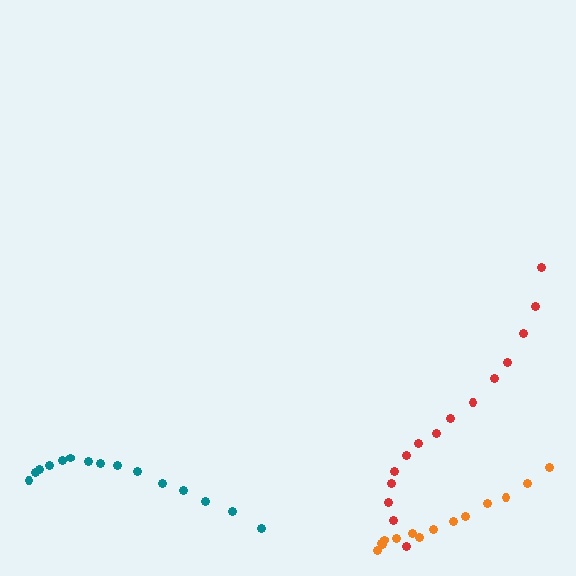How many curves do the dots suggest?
There are 3 distinct paths.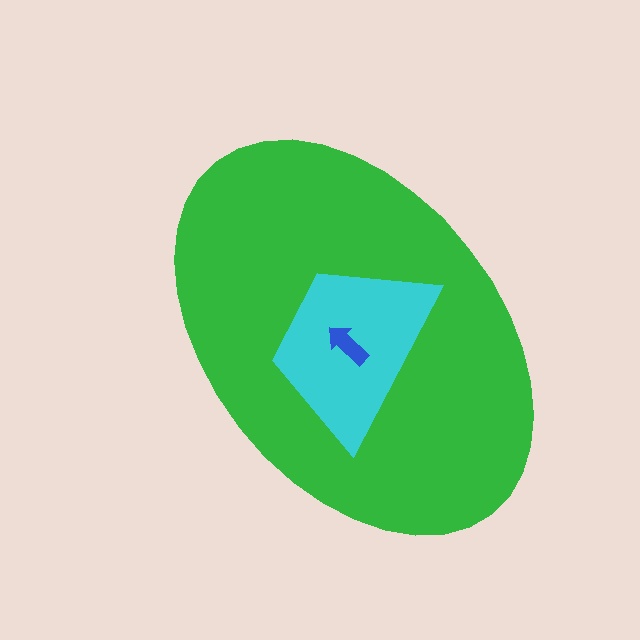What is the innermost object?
The blue arrow.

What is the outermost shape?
The green ellipse.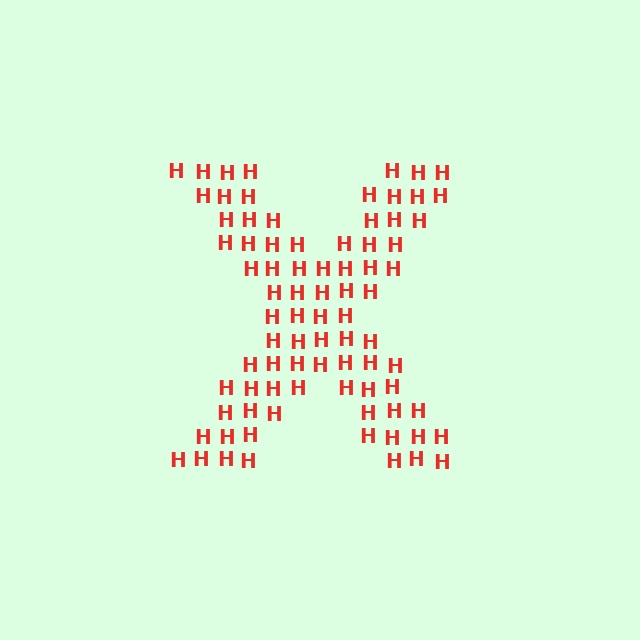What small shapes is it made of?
It is made of small letter H's.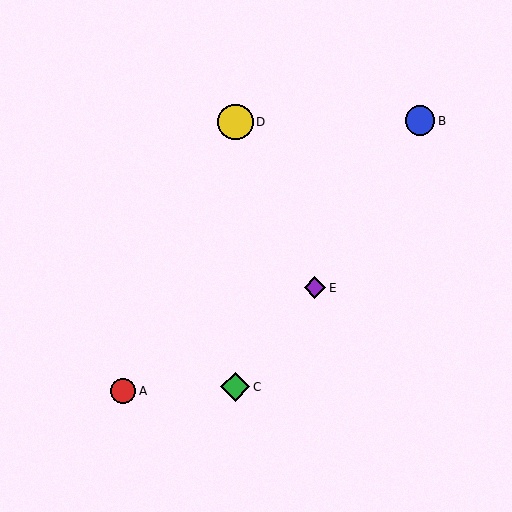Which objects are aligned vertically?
Objects C, D are aligned vertically.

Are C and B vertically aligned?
No, C is at x≈235 and B is at x≈420.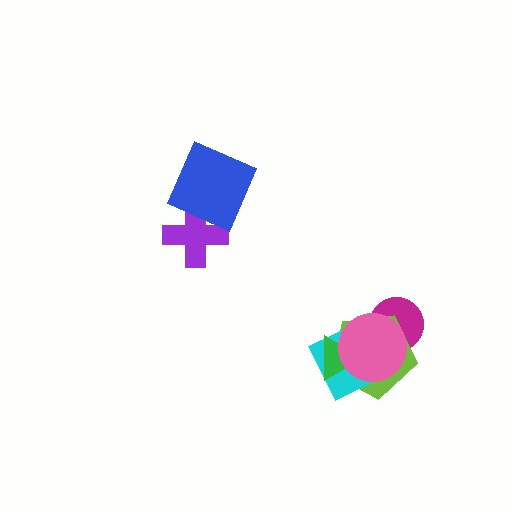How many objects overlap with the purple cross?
1 object overlaps with the purple cross.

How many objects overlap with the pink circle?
4 objects overlap with the pink circle.